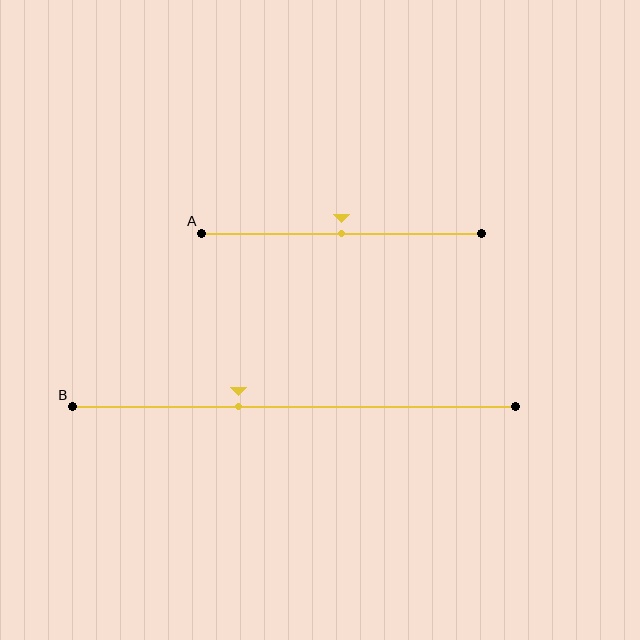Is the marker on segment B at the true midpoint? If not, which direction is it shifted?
No, the marker on segment B is shifted to the left by about 13% of the segment length.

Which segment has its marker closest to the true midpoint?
Segment A has its marker closest to the true midpoint.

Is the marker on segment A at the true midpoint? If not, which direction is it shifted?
Yes, the marker on segment A is at the true midpoint.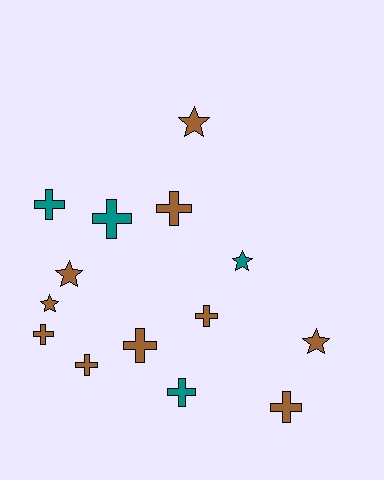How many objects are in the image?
There are 14 objects.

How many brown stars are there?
There are 4 brown stars.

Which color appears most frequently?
Brown, with 10 objects.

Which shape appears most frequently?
Cross, with 9 objects.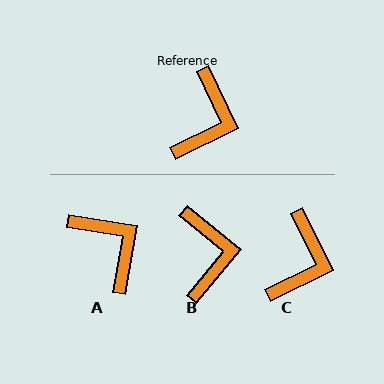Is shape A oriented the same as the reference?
No, it is off by about 55 degrees.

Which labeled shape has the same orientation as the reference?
C.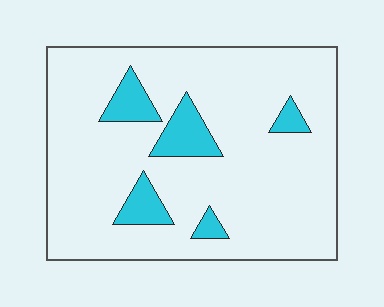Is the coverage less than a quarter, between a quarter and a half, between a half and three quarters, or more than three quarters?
Less than a quarter.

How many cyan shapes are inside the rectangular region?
5.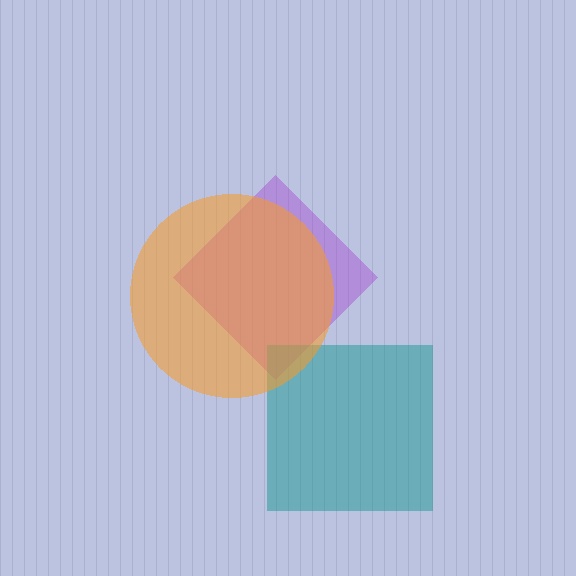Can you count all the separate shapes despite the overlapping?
Yes, there are 3 separate shapes.